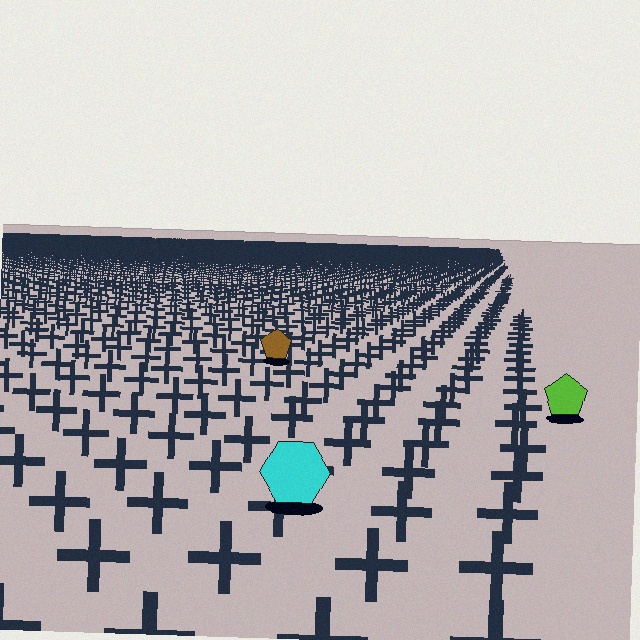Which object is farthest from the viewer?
The brown pentagon is farthest from the viewer. It appears smaller and the ground texture around it is denser.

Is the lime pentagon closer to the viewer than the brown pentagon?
Yes. The lime pentagon is closer — you can tell from the texture gradient: the ground texture is coarser near it.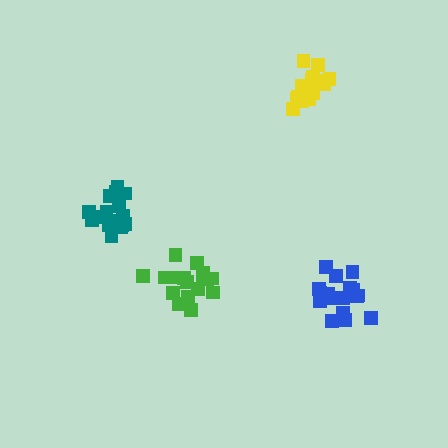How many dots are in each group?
Group 1: 17 dots, Group 2: 17 dots, Group 3: 19 dots, Group 4: 17 dots (70 total).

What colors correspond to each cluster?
The clusters are colored: green, blue, teal, yellow.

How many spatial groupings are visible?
There are 4 spatial groupings.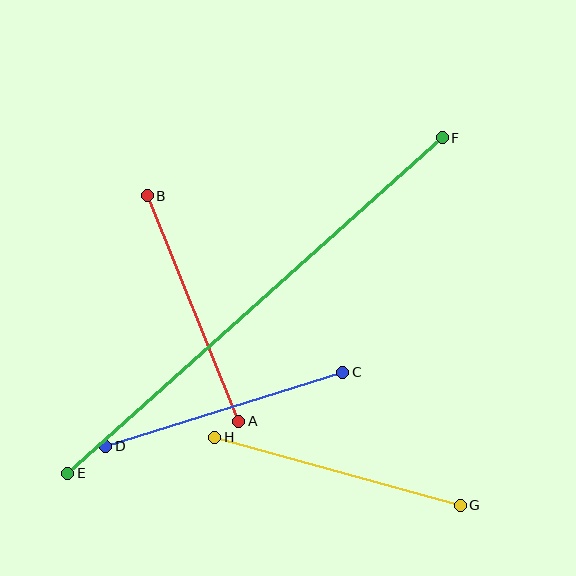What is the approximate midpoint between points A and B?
The midpoint is at approximately (193, 308) pixels.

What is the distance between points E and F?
The distance is approximately 502 pixels.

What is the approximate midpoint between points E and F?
The midpoint is at approximately (255, 305) pixels.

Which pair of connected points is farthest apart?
Points E and F are farthest apart.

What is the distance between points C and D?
The distance is approximately 248 pixels.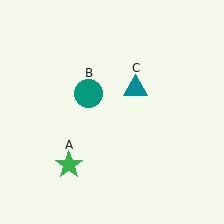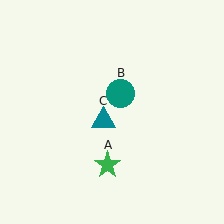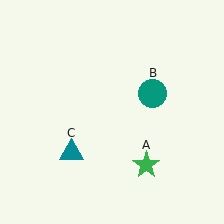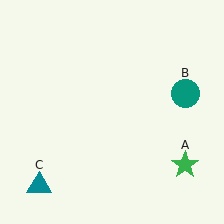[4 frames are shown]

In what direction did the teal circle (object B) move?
The teal circle (object B) moved right.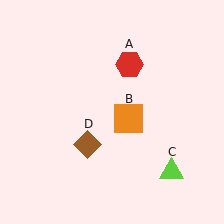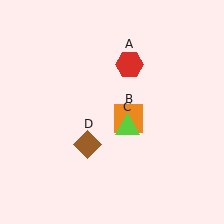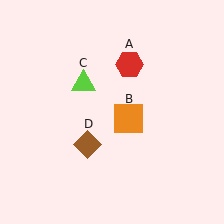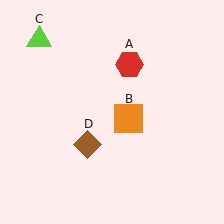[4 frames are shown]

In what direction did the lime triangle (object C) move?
The lime triangle (object C) moved up and to the left.